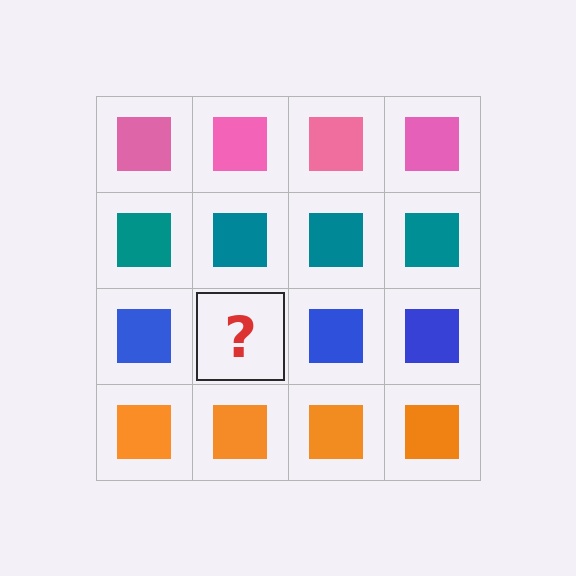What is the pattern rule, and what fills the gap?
The rule is that each row has a consistent color. The gap should be filled with a blue square.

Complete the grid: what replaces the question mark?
The question mark should be replaced with a blue square.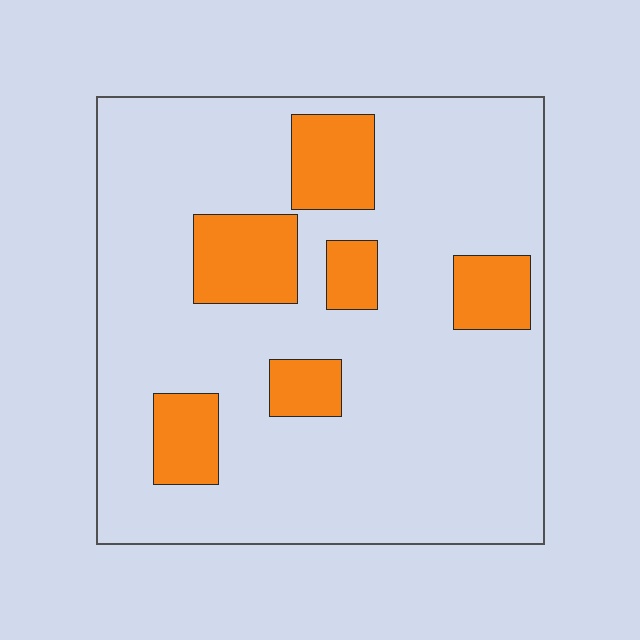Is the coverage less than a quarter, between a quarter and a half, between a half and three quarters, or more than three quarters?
Less than a quarter.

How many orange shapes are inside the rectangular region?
6.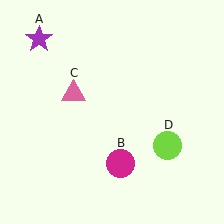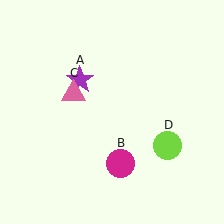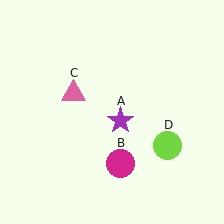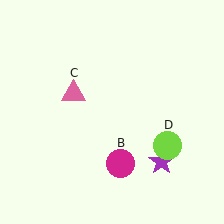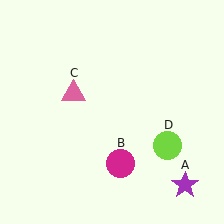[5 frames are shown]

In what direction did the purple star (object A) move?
The purple star (object A) moved down and to the right.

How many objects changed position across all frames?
1 object changed position: purple star (object A).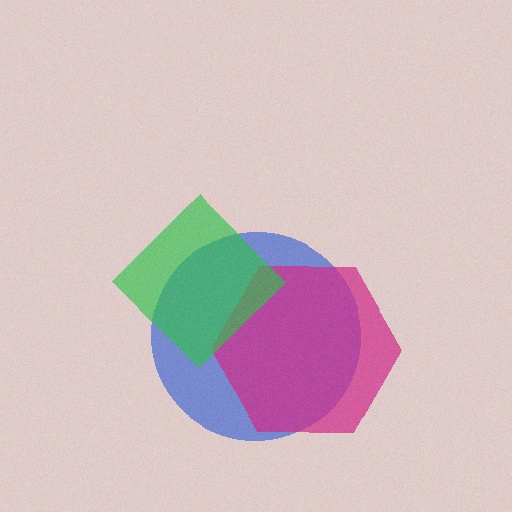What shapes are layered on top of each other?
The layered shapes are: a blue circle, a magenta hexagon, a green diamond.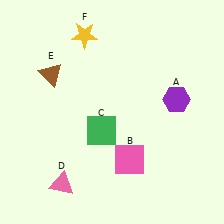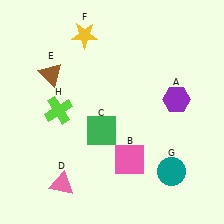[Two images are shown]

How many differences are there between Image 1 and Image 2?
There are 2 differences between the two images.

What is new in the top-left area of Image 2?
A lime cross (H) was added in the top-left area of Image 2.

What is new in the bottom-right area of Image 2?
A teal circle (G) was added in the bottom-right area of Image 2.